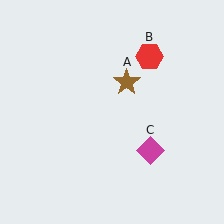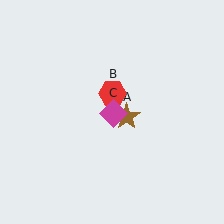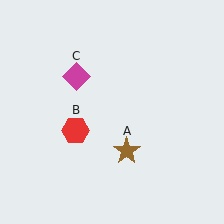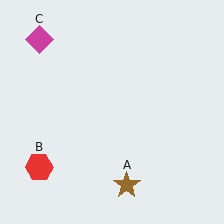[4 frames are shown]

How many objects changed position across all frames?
3 objects changed position: brown star (object A), red hexagon (object B), magenta diamond (object C).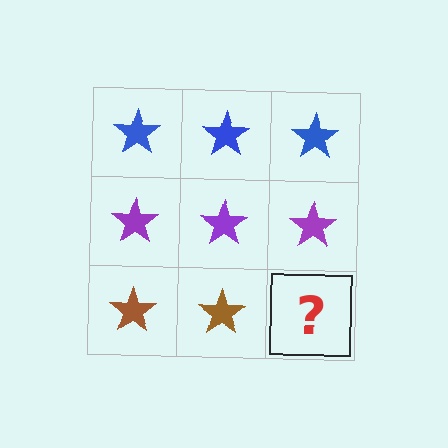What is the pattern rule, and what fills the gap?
The rule is that each row has a consistent color. The gap should be filled with a brown star.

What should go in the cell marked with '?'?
The missing cell should contain a brown star.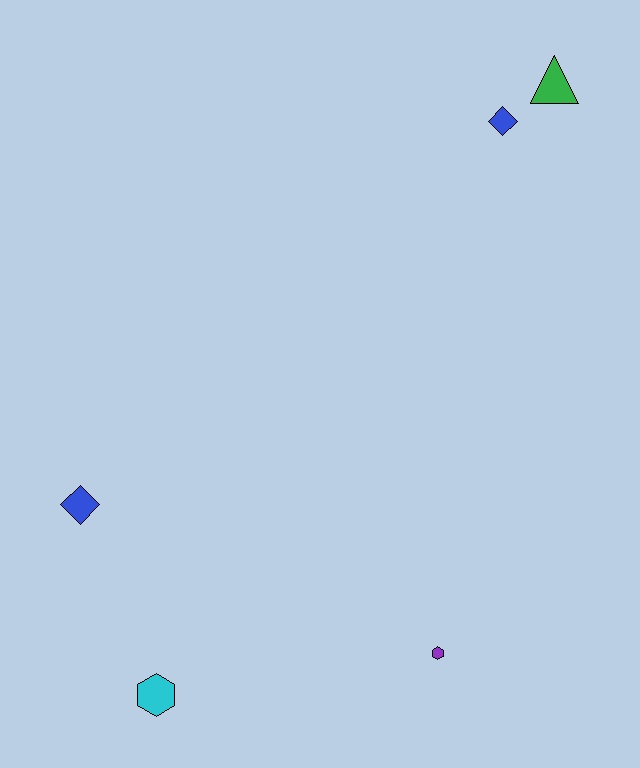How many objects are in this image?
There are 5 objects.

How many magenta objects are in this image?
There are no magenta objects.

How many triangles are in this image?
There is 1 triangle.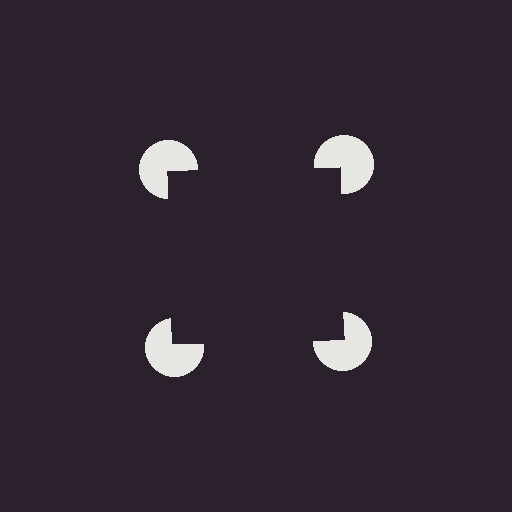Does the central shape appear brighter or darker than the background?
It typically appears slightly darker than the background, even though no actual brightness change is drawn.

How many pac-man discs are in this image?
There are 4 — one at each vertex of the illusory square.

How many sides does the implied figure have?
4 sides.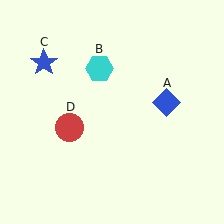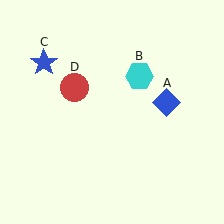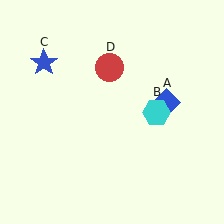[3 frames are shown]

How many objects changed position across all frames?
2 objects changed position: cyan hexagon (object B), red circle (object D).